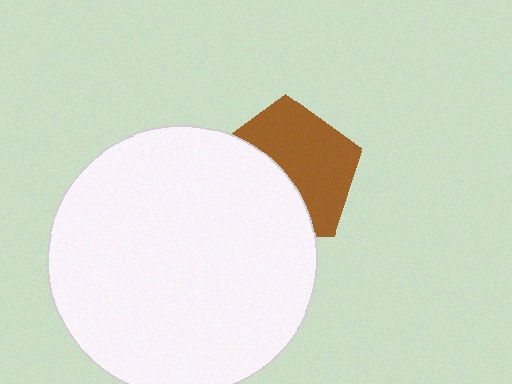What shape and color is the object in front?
The object in front is a white circle.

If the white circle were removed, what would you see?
You would see the complete brown pentagon.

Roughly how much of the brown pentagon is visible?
About half of it is visible (roughly 56%).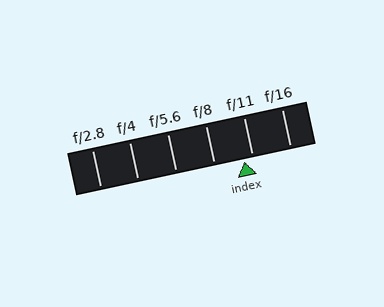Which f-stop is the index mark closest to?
The index mark is closest to f/11.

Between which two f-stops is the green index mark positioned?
The index mark is between f/8 and f/11.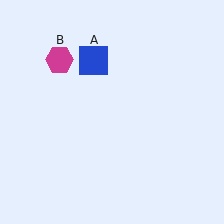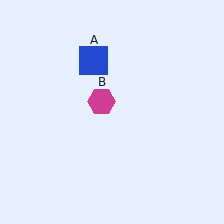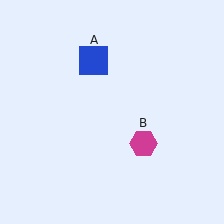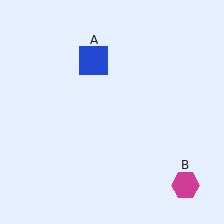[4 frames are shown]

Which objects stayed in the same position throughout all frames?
Blue square (object A) remained stationary.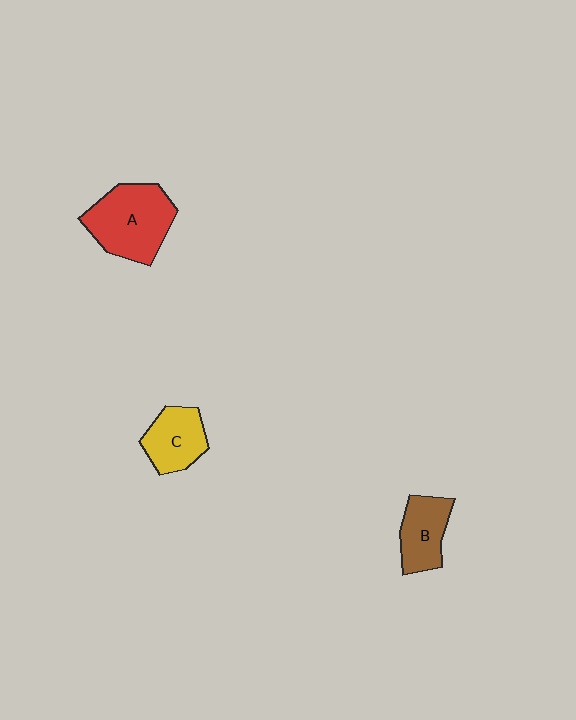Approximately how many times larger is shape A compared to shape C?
Approximately 1.6 times.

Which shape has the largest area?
Shape A (red).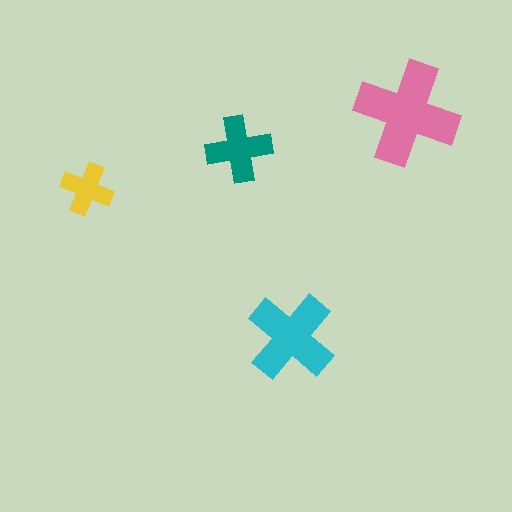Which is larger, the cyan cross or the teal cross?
The cyan one.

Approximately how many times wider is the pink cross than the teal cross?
About 1.5 times wider.